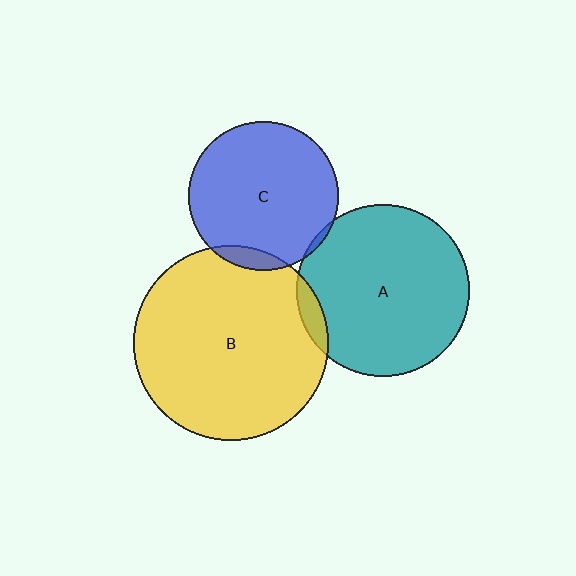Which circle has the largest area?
Circle B (yellow).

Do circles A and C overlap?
Yes.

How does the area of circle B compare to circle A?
Approximately 1.3 times.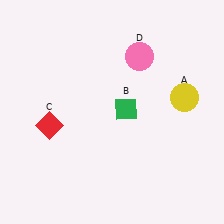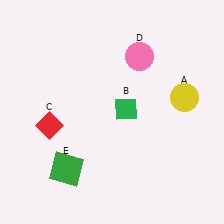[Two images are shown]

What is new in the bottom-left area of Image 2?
A green square (E) was added in the bottom-left area of Image 2.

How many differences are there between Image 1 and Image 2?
There is 1 difference between the two images.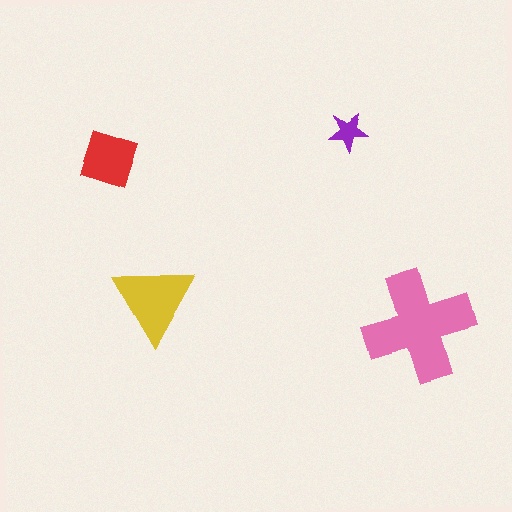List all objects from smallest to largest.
The purple star, the red diamond, the yellow triangle, the pink cross.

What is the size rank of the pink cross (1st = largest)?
1st.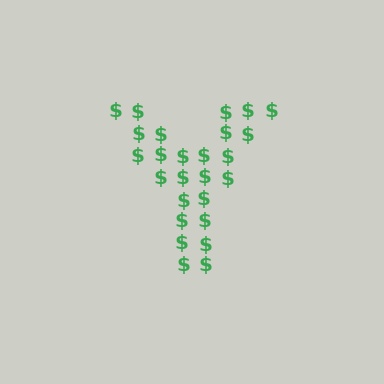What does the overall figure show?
The overall figure shows the letter Y.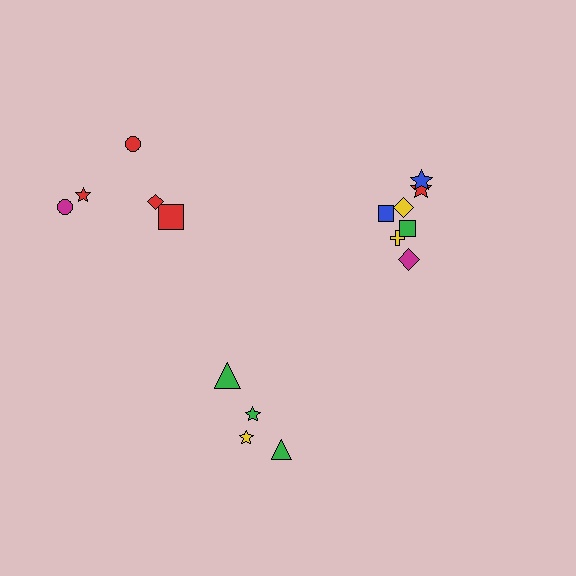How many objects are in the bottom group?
There are 4 objects.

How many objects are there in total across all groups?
There are 16 objects.